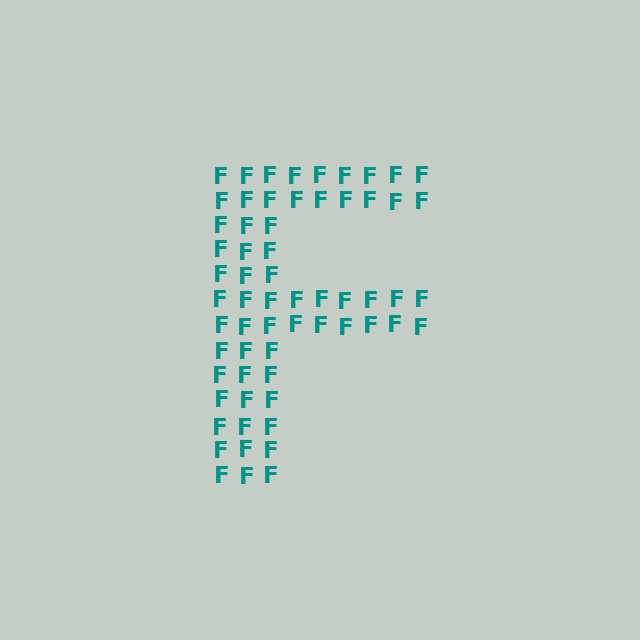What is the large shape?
The large shape is the letter F.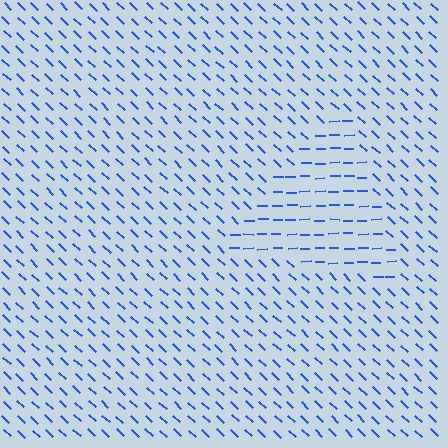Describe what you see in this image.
The image is filled with small blue line segments. A triangle region in the image has lines oriented differently from the surrounding lines, creating a visible texture boundary.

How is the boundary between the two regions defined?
The boundary is defined purely by a change in line orientation (approximately 45 degrees difference). All lines are the same color and thickness.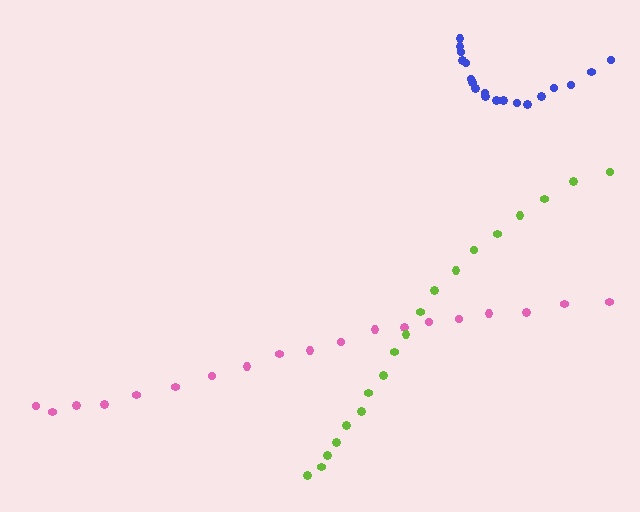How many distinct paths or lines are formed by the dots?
There are 3 distinct paths.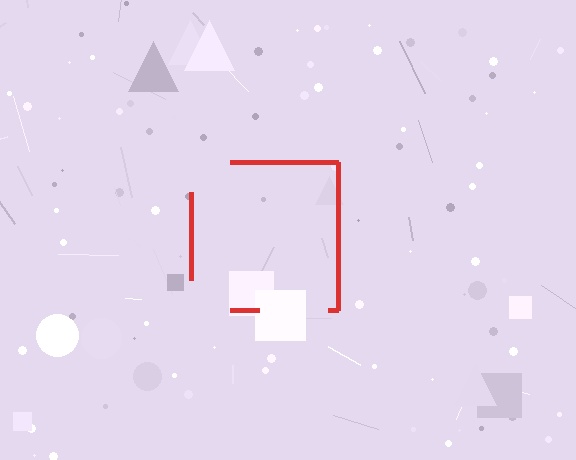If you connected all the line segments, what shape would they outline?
They would outline a square.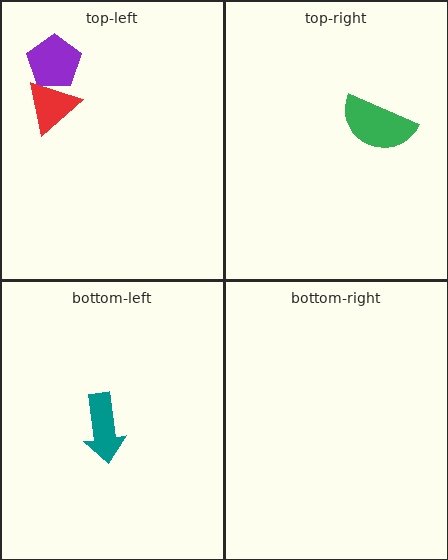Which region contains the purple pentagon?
The top-left region.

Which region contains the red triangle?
The top-left region.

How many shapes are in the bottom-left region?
1.